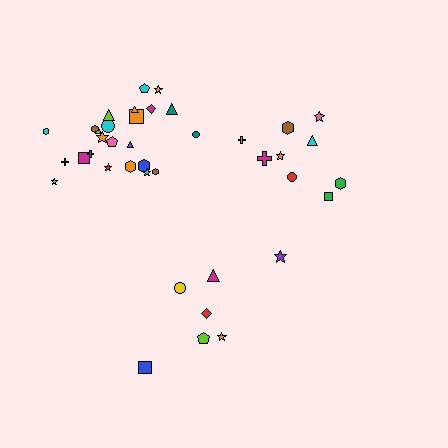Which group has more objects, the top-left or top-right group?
The top-left group.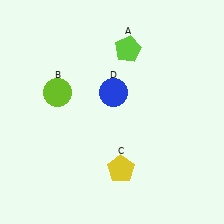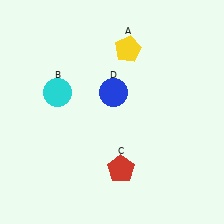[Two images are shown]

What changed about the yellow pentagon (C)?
In Image 1, C is yellow. In Image 2, it changed to red.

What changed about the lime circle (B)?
In Image 1, B is lime. In Image 2, it changed to cyan.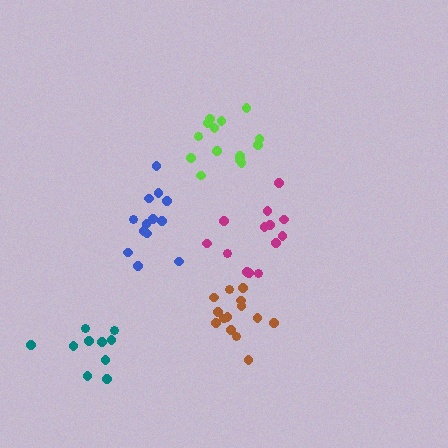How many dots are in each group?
Group 1: 14 dots, Group 2: 13 dots, Group 3: 10 dots, Group 4: 14 dots, Group 5: 13 dots (64 total).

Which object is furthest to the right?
The magenta cluster is rightmost.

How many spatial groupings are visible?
There are 5 spatial groupings.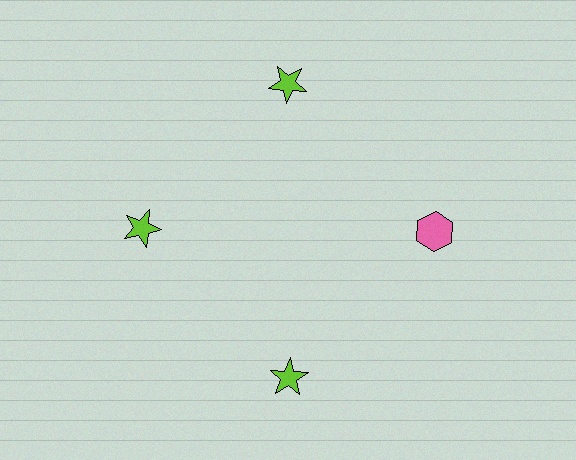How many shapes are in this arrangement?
There are 4 shapes arranged in a ring pattern.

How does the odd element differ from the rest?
It differs in both color (pink instead of lime) and shape (hexagon instead of star).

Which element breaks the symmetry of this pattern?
The pink hexagon at roughly the 3 o'clock position breaks the symmetry. All other shapes are lime stars.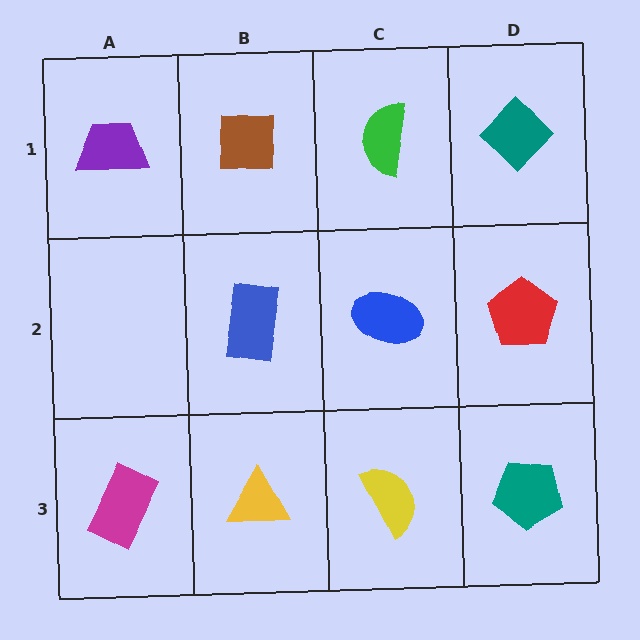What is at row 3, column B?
A yellow triangle.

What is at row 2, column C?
A blue ellipse.